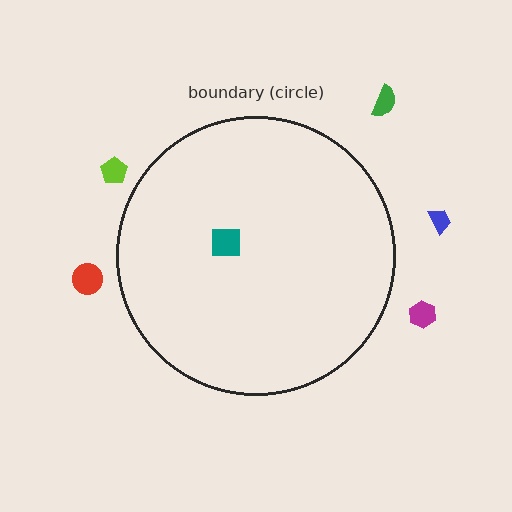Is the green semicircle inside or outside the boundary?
Outside.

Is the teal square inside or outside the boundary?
Inside.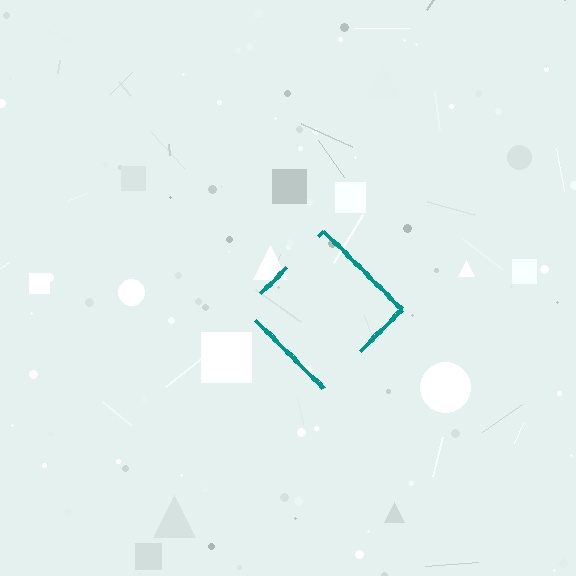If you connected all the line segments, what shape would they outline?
They would outline a diamond.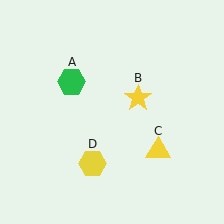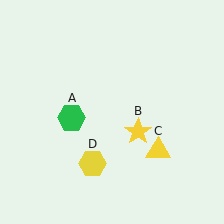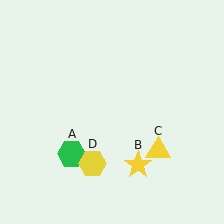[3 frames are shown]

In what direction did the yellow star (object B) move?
The yellow star (object B) moved down.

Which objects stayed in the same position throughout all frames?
Yellow triangle (object C) and yellow hexagon (object D) remained stationary.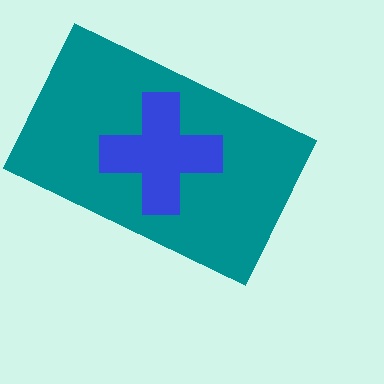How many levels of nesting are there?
2.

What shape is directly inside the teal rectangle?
The blue cross.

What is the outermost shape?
The teal rectangle.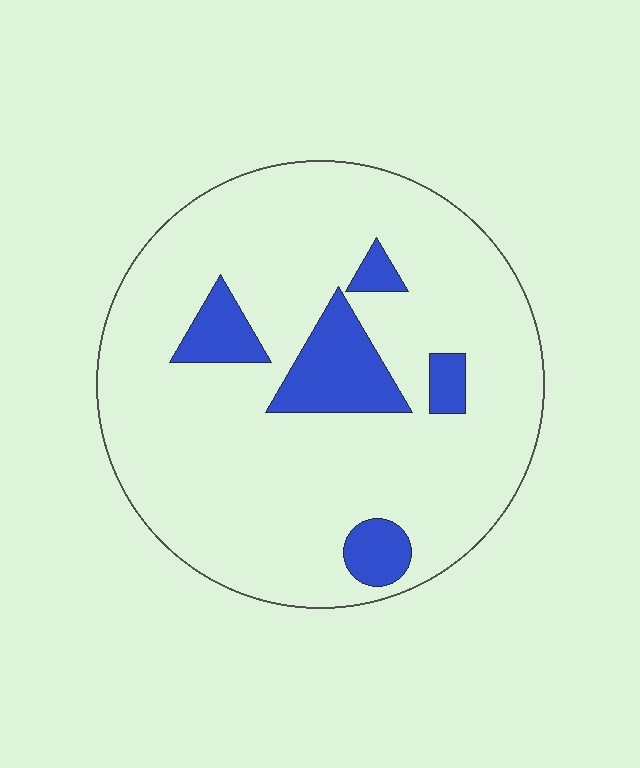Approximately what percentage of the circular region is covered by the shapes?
Approximately 15%.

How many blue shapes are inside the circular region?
5.